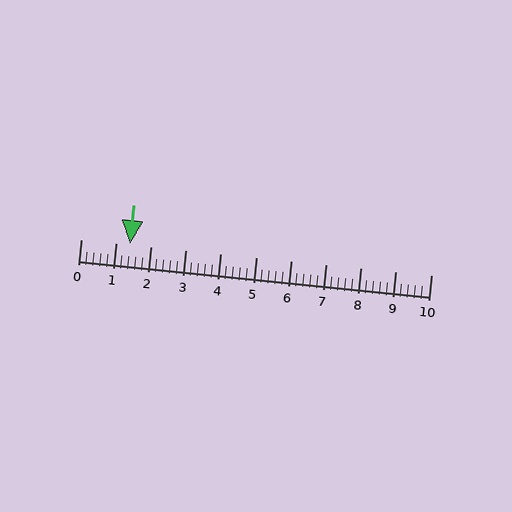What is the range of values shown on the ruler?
The ruler shows values from 0 to 10.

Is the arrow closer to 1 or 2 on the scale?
The arrow is closer to 1.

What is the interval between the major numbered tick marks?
The major tick marks are spaced 1 units apart.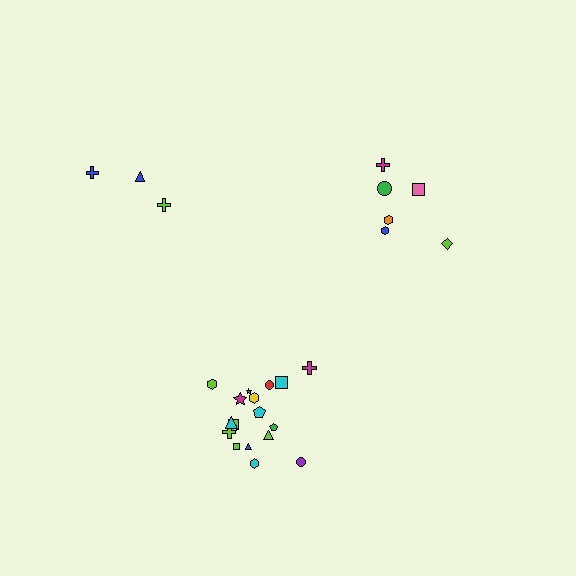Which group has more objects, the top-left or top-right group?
The top-right group.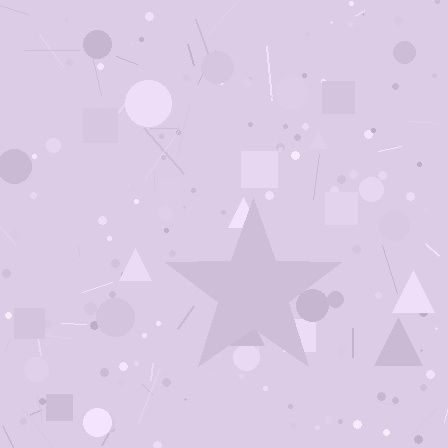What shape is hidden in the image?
A star is hidden in the image.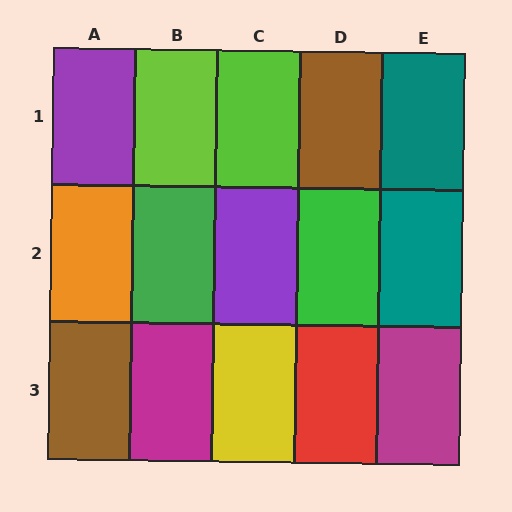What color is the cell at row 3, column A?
Brown.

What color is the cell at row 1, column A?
Purple.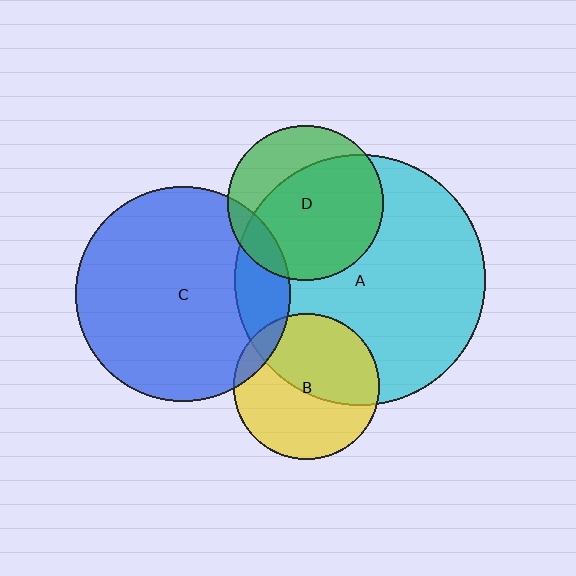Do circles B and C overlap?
Yes.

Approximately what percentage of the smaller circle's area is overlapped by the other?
Approximately 10%.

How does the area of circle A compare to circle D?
Approximately 2.6 times.